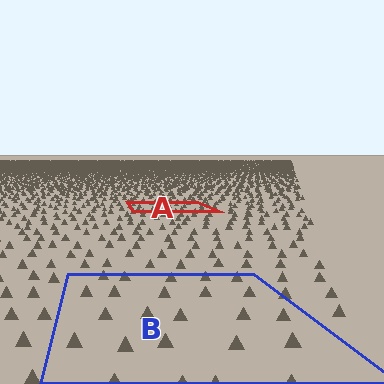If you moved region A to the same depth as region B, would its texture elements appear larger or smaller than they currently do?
They would appear larger. At a closer depth, the same texture elements are projected at a bigger on-screen size.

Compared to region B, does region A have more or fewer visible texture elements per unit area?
Region A has more texture elements per unit area — they are packed more densely because it is farther away.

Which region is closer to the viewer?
Region B is closer. The texture elements there are larger and more spread out.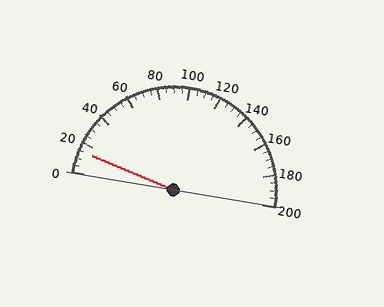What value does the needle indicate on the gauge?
The needle indicates approximately 15.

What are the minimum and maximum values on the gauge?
The gauge ranges from 0 to 200.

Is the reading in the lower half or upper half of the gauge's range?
The reading is in the lower half of the range (0 to 200).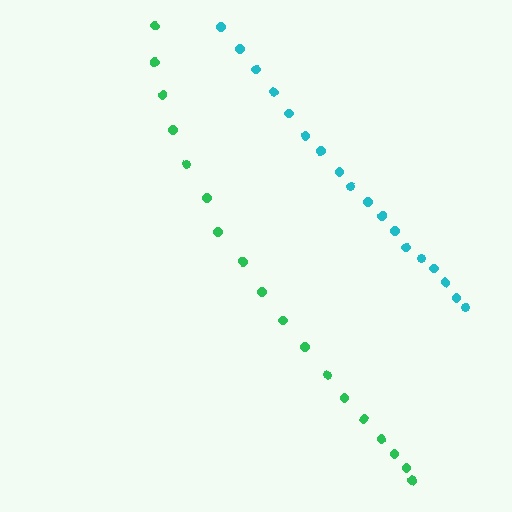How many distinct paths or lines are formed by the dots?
There are 2 distinct paths.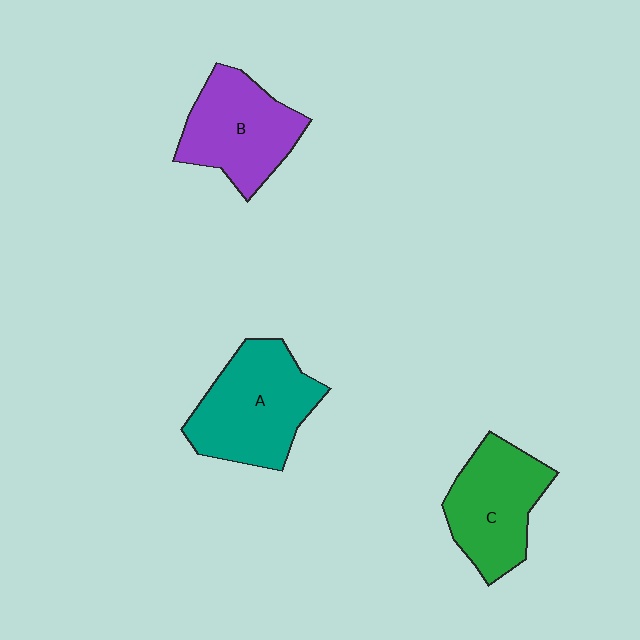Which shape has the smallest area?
Shape C (green).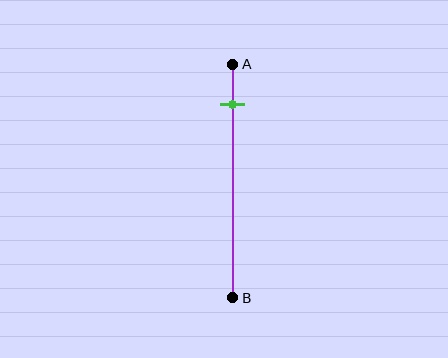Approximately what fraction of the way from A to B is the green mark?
The green mark is approximately 15% of the way from A to B.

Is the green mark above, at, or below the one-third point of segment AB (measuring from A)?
The green mark is above the one-third point of segment AB.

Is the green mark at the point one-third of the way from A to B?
No, the mark is at about 15% from A, not at the 33% one-third point.